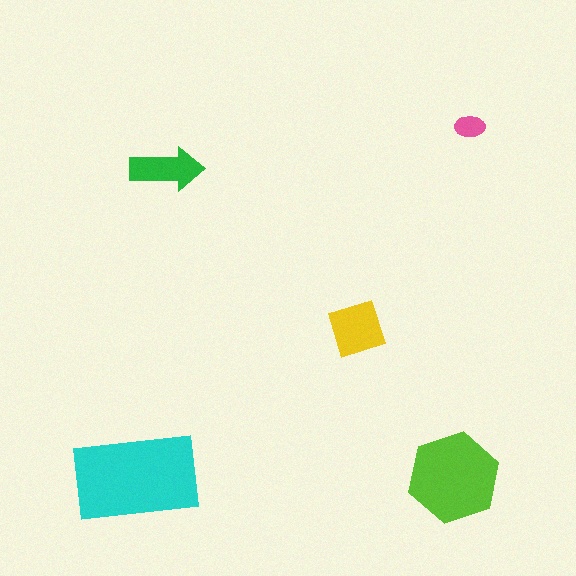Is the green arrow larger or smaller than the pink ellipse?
Larger.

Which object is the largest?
The cyan rectangle.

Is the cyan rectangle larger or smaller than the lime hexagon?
Larger.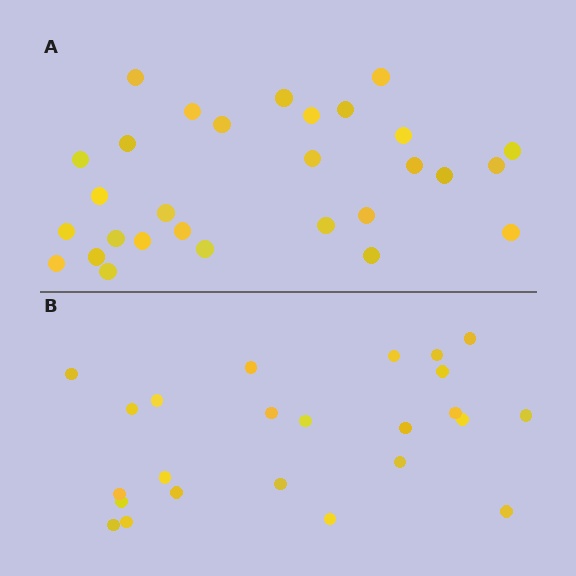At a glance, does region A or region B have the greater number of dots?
Region A (the top region) has more dots.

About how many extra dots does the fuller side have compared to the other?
Region A has about 5 more dots than region B.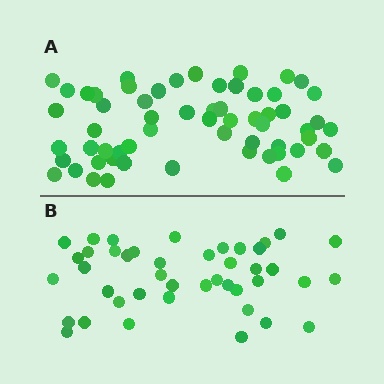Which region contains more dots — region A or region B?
Region A (the top region) has more dots.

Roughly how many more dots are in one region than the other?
Region A has approximately 15 more dots than region B.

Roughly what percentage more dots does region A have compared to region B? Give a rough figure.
About 40% more.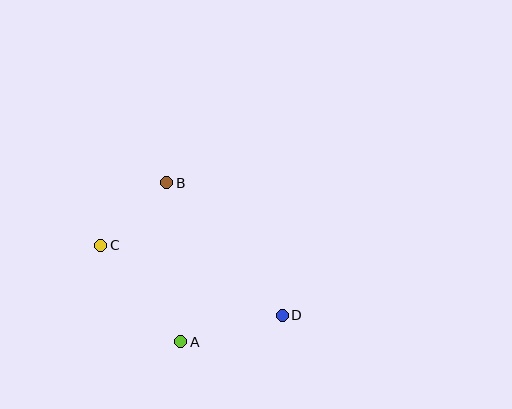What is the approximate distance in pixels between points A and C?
The distance between A and C is approximately 126 pixels.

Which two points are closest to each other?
Points B and C are closest to each other.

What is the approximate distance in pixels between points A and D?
The distance between A and D is approximately 105 pixels.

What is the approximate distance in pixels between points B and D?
The distance between B and D is approximately 176 pixels.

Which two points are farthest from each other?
Points C and D are farthest from each other.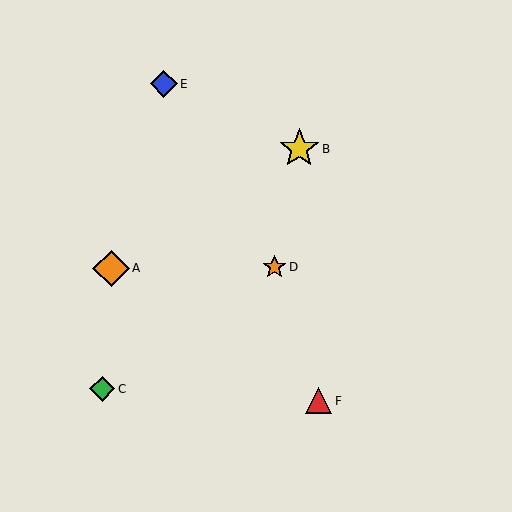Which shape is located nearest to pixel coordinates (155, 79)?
The blue diamond (labeled E) at (164, 84) is nearest to that location.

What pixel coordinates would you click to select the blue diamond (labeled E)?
Click at (164, 84) to select the blue diamond E.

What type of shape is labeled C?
Shape C is a green diamond.